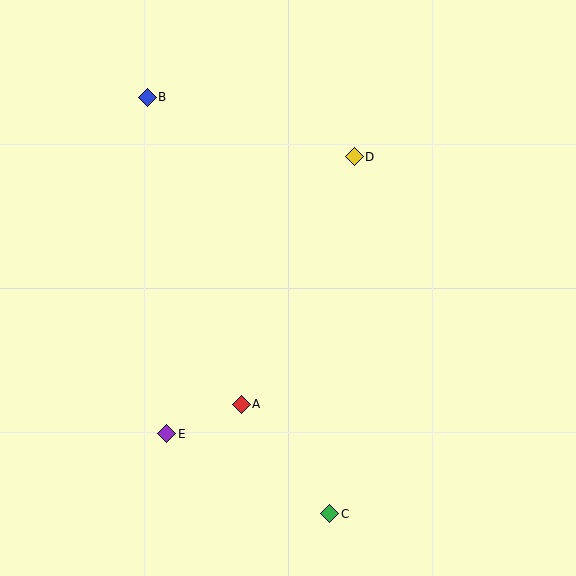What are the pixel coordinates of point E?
Point E is at (167, 434).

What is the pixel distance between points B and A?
The distance between B and A is 321 pixels.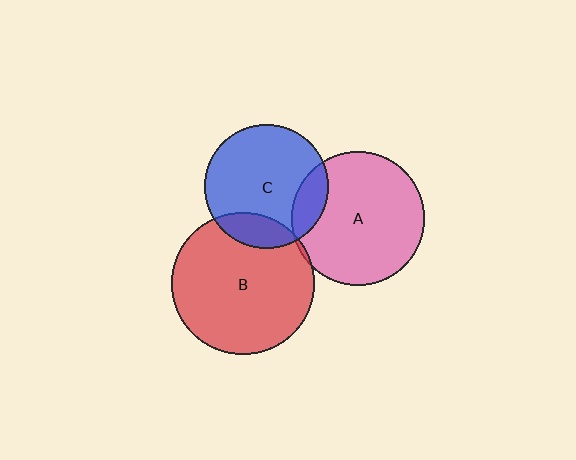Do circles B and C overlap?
Yes.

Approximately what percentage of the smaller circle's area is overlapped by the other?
Approximately 15%.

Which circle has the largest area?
Circle B (red).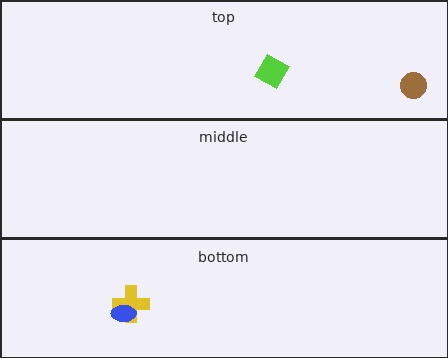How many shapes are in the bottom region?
2.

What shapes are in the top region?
The lime square, the brown circle.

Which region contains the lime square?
The top region.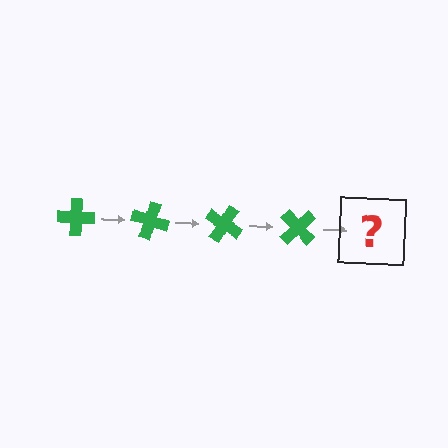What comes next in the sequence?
The next element should be a green cross rotated 60 degrees.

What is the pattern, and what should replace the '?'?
The pattern is that the cross rotates 15 degrees each step. The '?' should be a green cross rotated 60 degrees.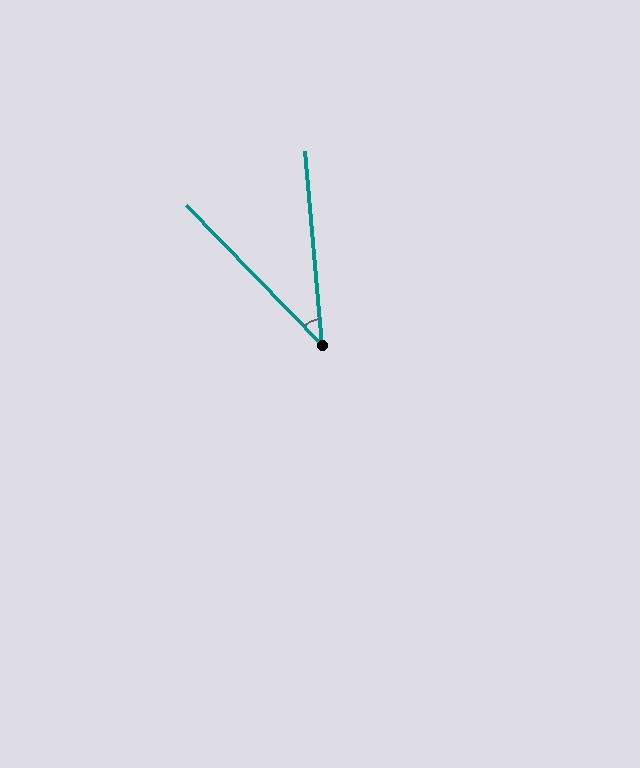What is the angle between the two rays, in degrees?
Approximately 39 degrees.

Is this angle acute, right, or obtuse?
It is acute.